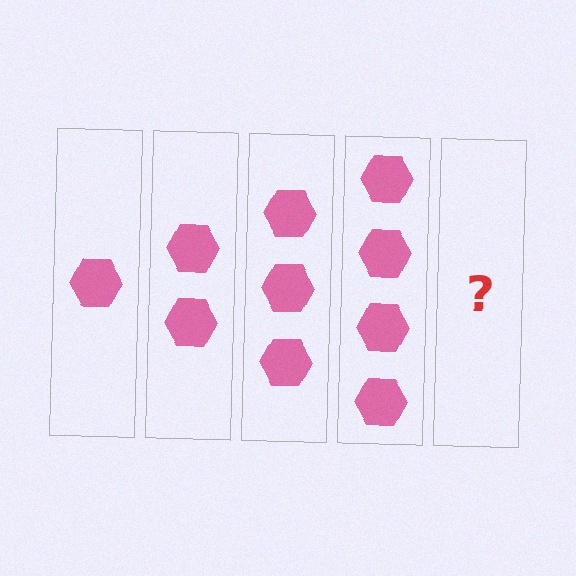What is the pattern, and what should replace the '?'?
The pattern is that each step adds one more hexagon. The '?' should be 5 hexagons.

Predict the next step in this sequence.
The next step is 5 hexagons.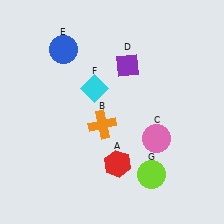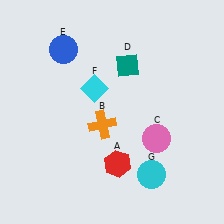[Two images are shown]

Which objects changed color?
D changed from purple to teal. G changed from lime to cyan.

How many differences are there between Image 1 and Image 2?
There are 2 differences between the two images.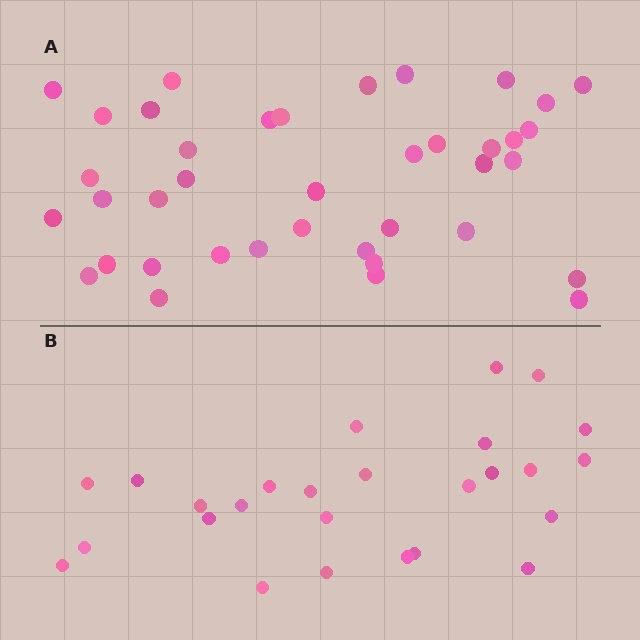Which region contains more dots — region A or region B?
Region A (the top region) has more dots.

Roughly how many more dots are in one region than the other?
Region A has approximately 15 more dots than region B.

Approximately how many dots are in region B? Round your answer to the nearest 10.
About 30 dots. (The exact count is 26, which rounds to 30.)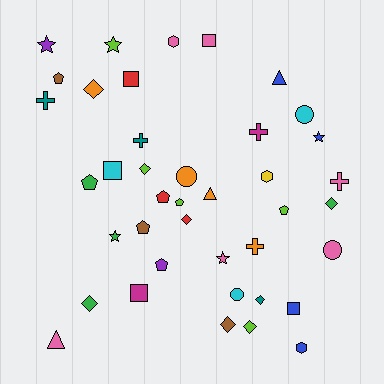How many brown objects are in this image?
There are 3 brown objects.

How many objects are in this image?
There are 40 objects.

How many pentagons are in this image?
There are 7 pentagons.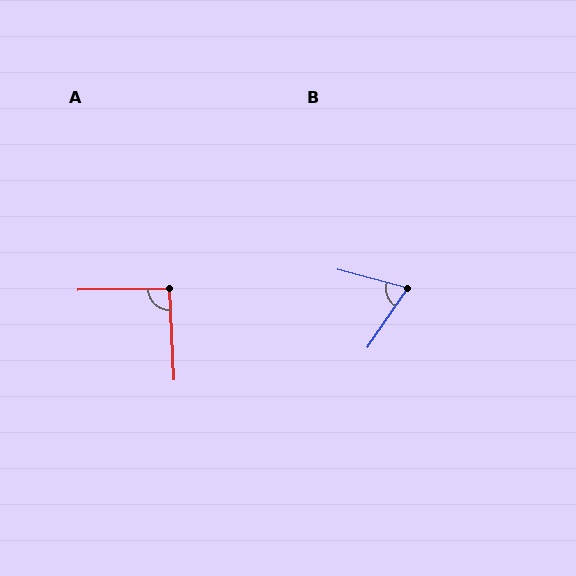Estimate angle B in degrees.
Approximately 71 degrees.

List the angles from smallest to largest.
B (71°), A (91°).